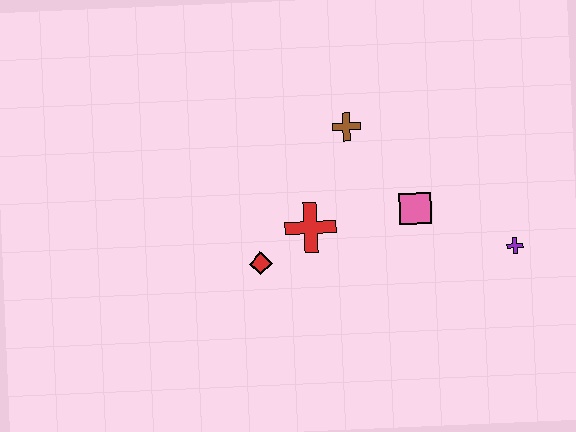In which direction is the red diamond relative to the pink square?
The red diamond is to the left of the pink square.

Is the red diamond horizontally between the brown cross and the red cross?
No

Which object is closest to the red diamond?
The red cross is closest to the red diamond.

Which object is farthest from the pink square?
The red diamond is farthest from the pink square.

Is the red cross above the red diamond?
Yes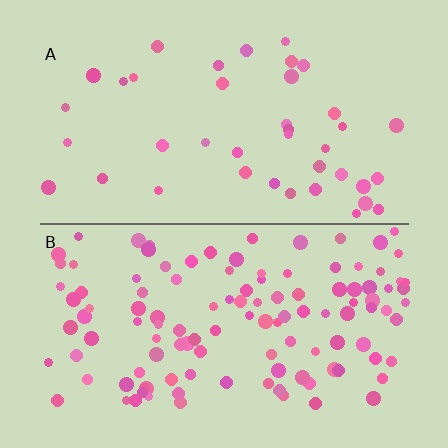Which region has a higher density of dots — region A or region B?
B (the bottom).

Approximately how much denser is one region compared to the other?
Approximately 2.9× — region B over region A.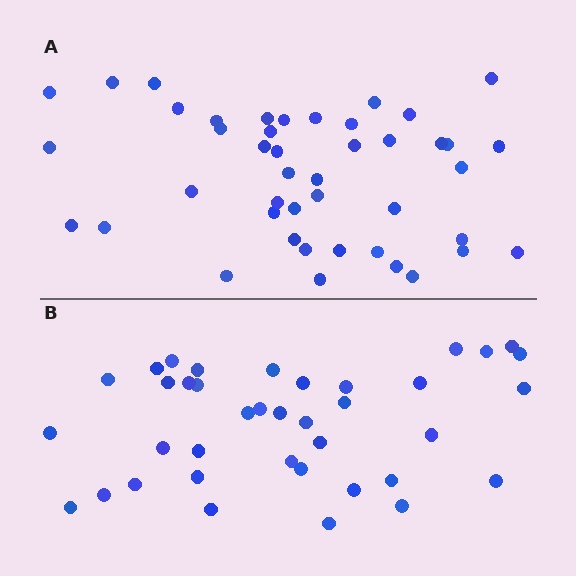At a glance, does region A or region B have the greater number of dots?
Region A (the top region) has more dots.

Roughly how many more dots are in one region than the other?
Region A has about 6 more dots than region B.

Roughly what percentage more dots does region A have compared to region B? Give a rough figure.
About 15% more.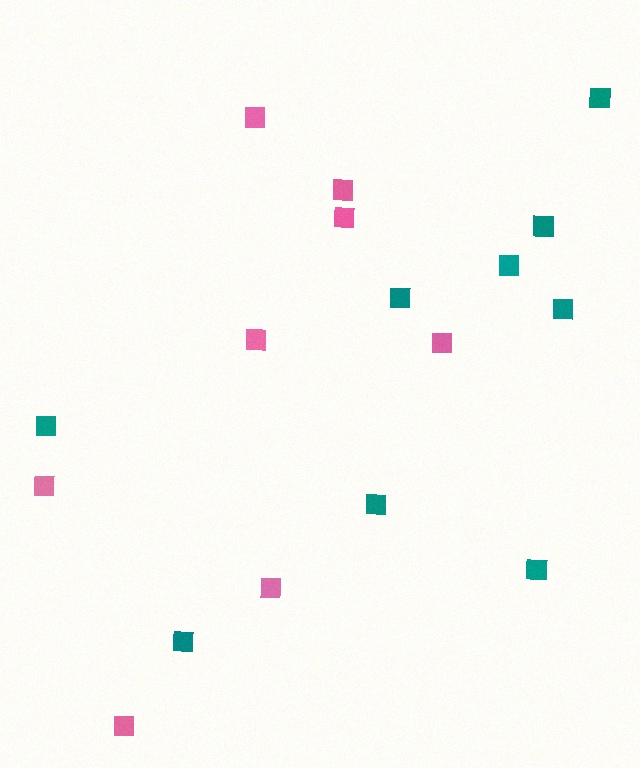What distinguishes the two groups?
There are 2 groups: one group of pink squares (8) and one group of teal squares (9).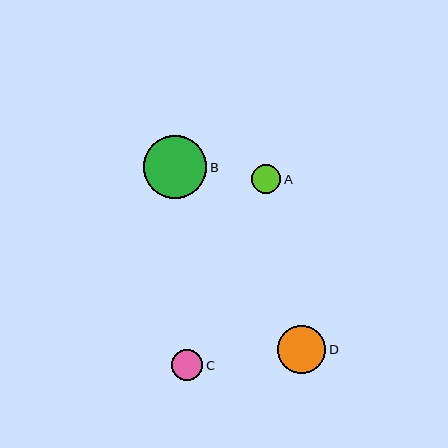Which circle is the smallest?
Circle A is the smallest with a size of approximately 29 pixels.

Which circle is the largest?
Circle B is the largest with a size of approximately 64 pixels.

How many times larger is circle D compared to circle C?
Circle D is approximately 1.5 times the size of circle C.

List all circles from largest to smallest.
From largest to smallest: B, D, C, A.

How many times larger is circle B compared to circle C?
Circle B is approximately 2.0 times the size of circle C.